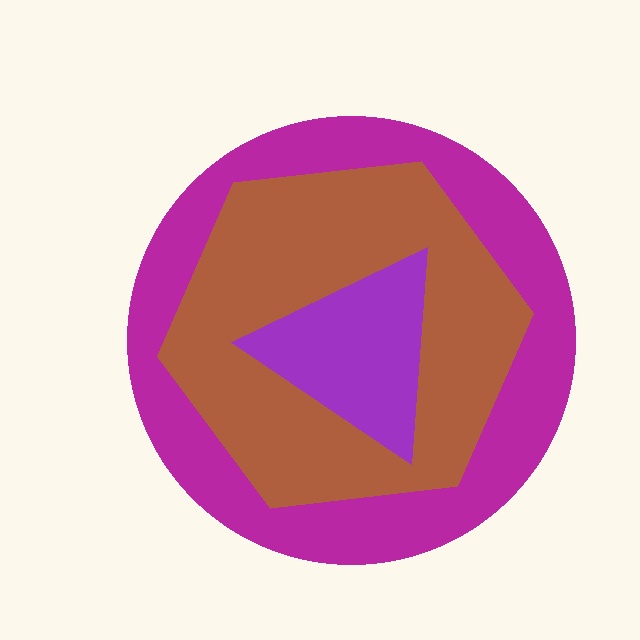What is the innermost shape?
The purple triangle.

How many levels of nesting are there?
3.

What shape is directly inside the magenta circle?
The brown hexagon.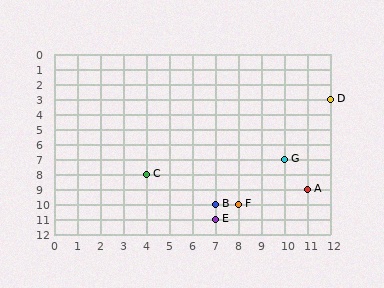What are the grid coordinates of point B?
Point B is at grid coordinates (7, 10).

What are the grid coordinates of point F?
Point F is at grid coordinates (8, 10).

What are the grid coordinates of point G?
Point G is at grid coordinates (10, 7).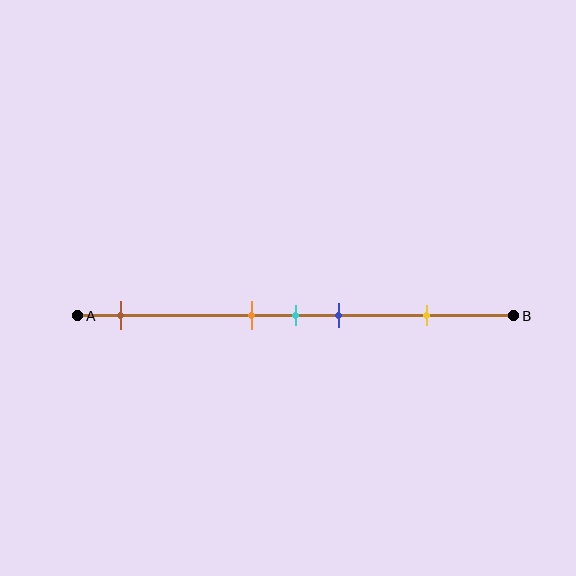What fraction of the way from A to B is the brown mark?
The brown mark is approximately 10% (0.1) of the way from A to B.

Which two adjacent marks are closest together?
The orange and cyan marks are the closest adjacent pair.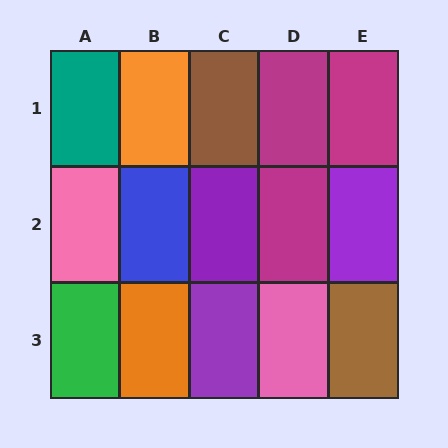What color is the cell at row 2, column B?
Blue.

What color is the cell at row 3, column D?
Pink.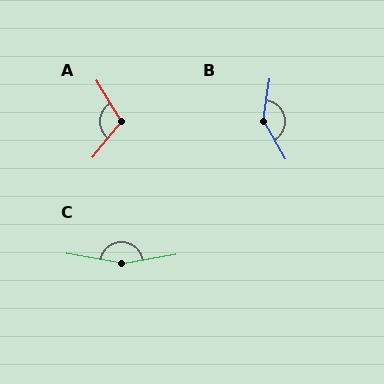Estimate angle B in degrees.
Approximately 140 degrees.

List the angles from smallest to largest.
A (109°), B (140°), C (161°).